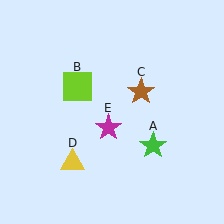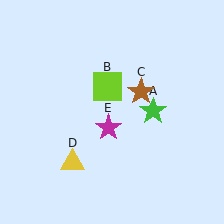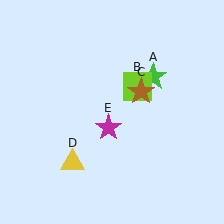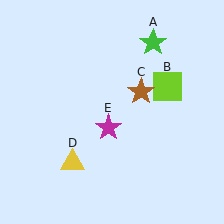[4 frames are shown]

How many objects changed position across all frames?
2 objects changed position: green star (object A), lime square (object B).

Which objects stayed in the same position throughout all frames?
Brown star (object C) and yellow triangle (object D) and magenta star (object E) remained stationary.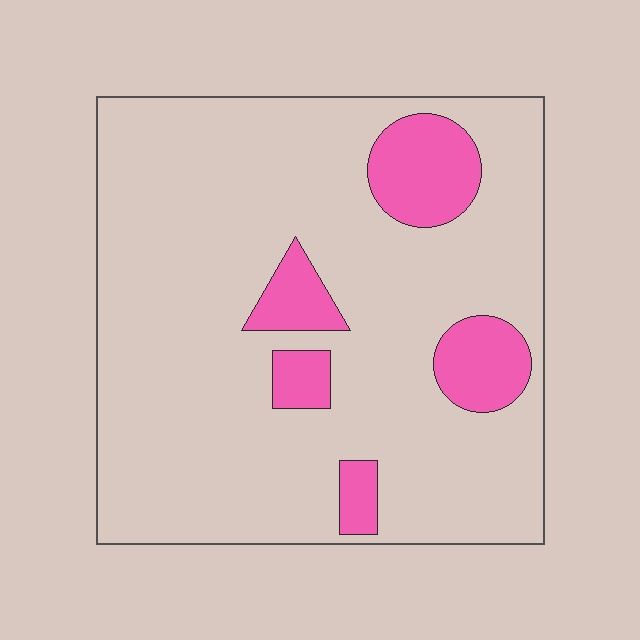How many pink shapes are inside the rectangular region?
5.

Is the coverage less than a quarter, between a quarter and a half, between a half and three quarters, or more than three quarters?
Less than a quarter.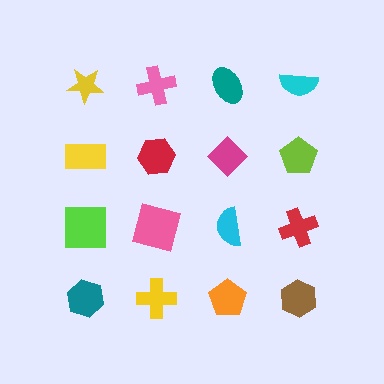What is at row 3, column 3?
A cyan semicircle.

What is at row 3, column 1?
A lime square.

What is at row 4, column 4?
A brown hexagon.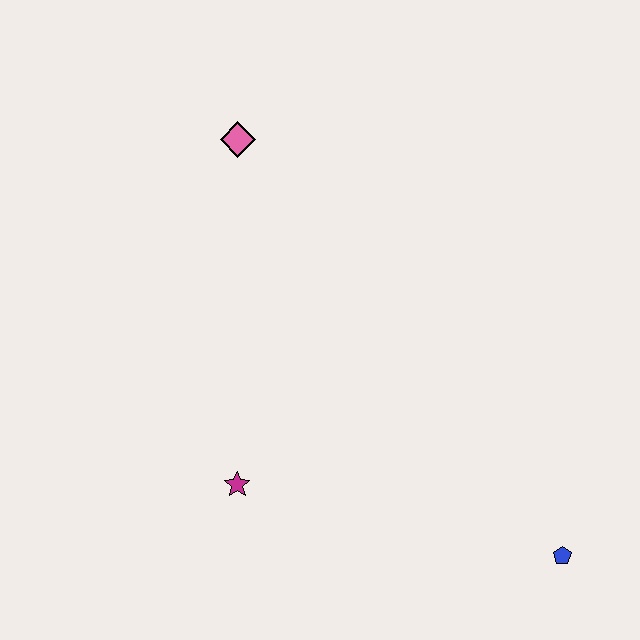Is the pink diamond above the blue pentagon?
Yes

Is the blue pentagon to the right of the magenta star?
Yes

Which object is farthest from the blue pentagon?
The pink diamond is farthest from the blue pentagon.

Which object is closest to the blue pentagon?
The magenta star is closest to the blue pentagon.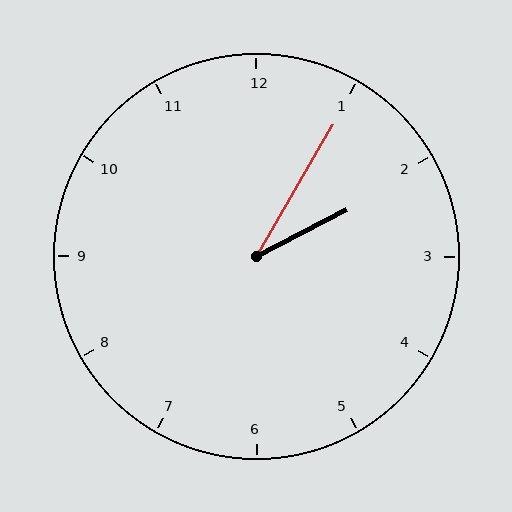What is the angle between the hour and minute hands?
Approximately 32 degrees.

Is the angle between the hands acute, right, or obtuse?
It is acute.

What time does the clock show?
2:05.